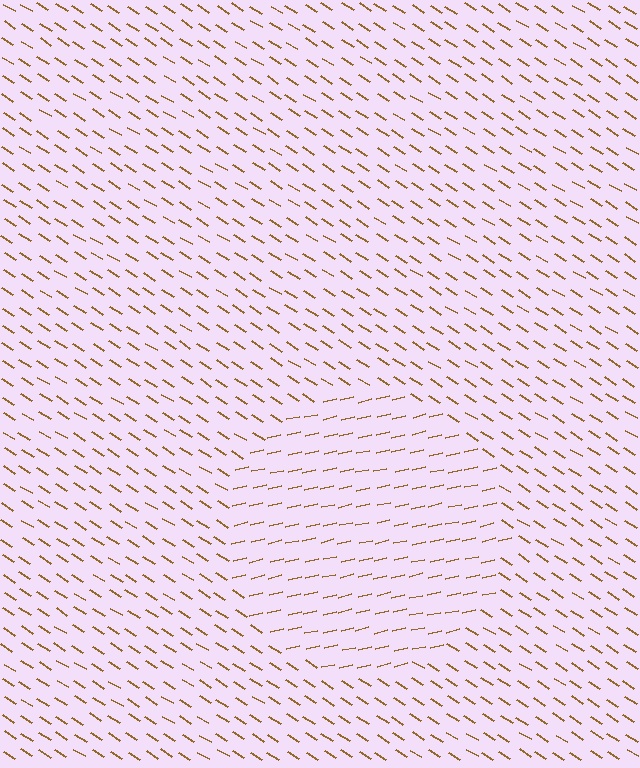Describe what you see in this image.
The image is filled with small brown line segments. A circle region in the image has lines oriented differently from the surrounding lines, creating a visible texture boundary.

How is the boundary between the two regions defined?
The boundary is defined purely by a change in line orientation (approximately 45 degrees difference). All lines are the same color and thickness.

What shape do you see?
I see a circle.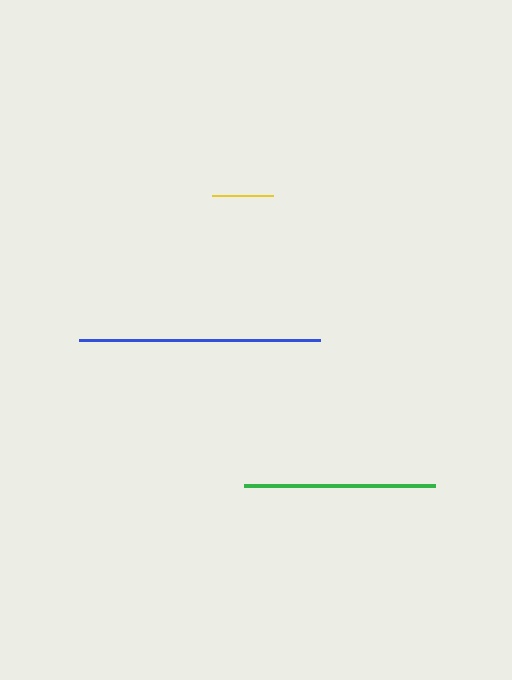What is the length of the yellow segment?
The yellow segment is approximately 61 pixels long.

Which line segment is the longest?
The blue line is the longest at approximately 241 pixels.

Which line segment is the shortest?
The yellow line is the shortest at approximately 61 pixels.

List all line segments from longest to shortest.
From longest to shortest: blue, green, yellow.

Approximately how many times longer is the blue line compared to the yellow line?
The blue line is approximately 3.9 times the length of the yellow line.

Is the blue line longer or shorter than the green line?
The blue line is longer than the green line.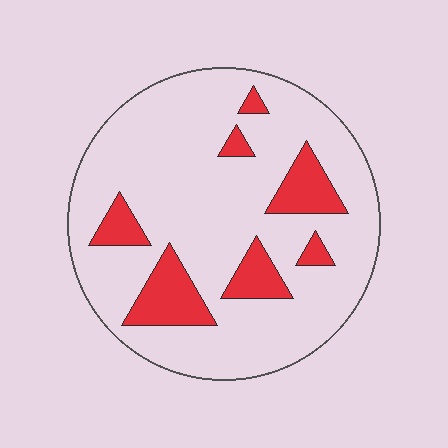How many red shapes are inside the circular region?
7.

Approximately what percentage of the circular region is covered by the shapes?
Approximately 15%.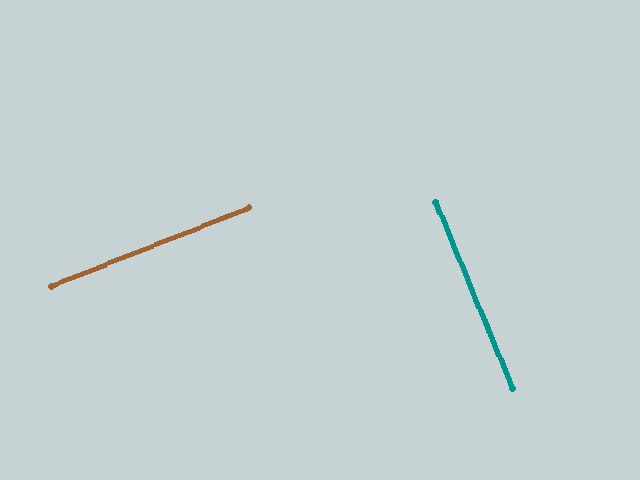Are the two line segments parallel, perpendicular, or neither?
Perpendicular — they meet at approximately 89°.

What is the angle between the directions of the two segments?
Approximately 89 degrees.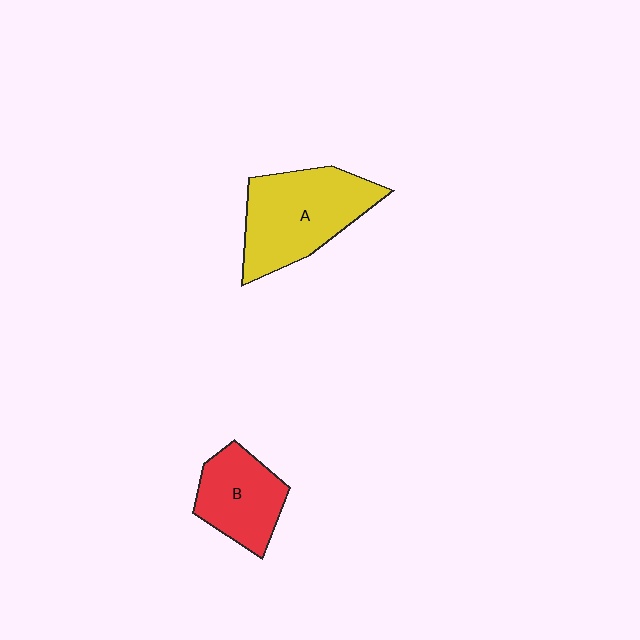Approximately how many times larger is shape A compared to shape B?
Approximately 1.5 times.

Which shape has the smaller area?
Shape B (red).